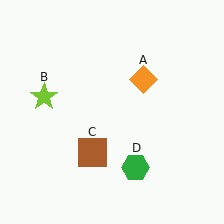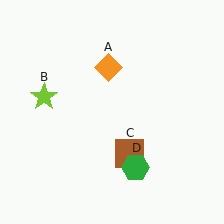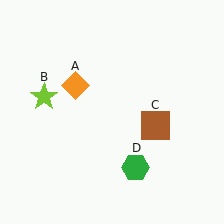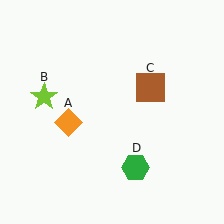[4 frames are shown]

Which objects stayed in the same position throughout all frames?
Lime star (object B) and green hexagon (object D) remained stationary.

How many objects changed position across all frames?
2 objects changed position: orange diamond (object A), brown square (object C).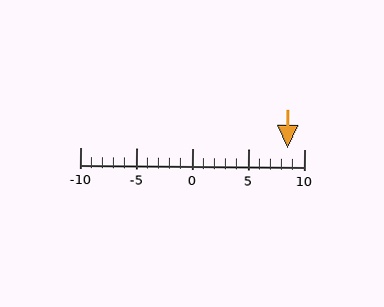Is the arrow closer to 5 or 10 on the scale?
The arrow is closer to 10.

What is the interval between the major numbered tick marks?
The major tick marks are spaced 5 units apart.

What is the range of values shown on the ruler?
The ruler shows values from -10 to 10.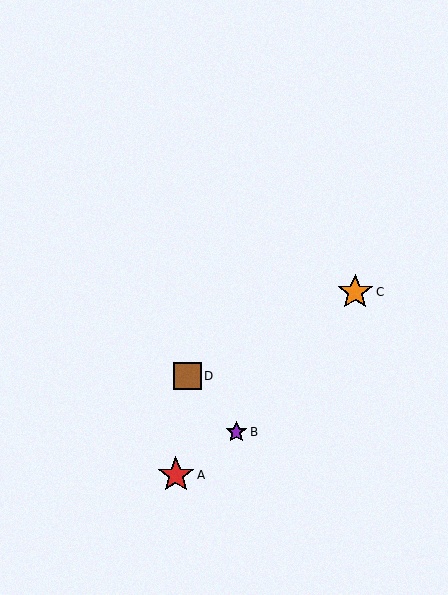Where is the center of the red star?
The center of the red star is at (176, 475).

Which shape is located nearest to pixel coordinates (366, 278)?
The orange star (labeled C) at (355, 292) is nearest to that location.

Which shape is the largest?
The red star (labeled A) is the largest.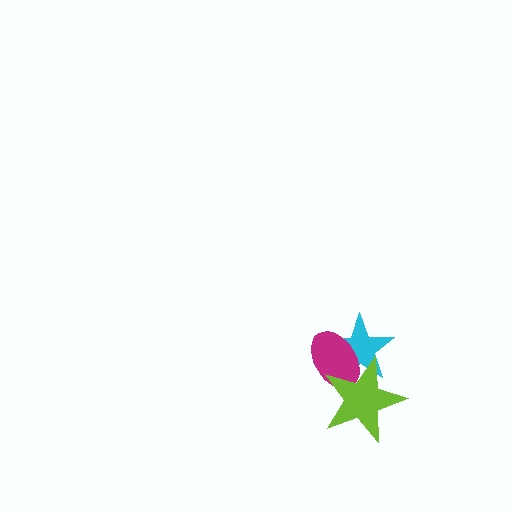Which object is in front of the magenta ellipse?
The lime star is in front of the magenta ellipse.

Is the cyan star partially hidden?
Yes, it is partially covered by another shape.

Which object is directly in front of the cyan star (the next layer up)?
The magenta ellipse is directly in front of the cyan star.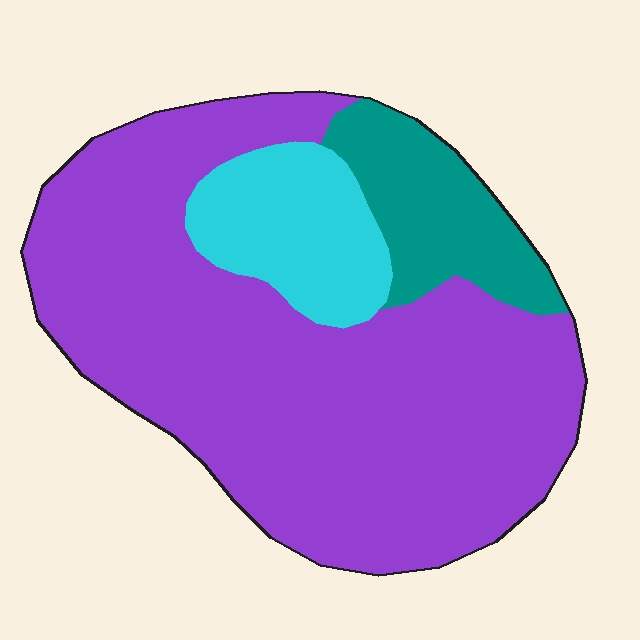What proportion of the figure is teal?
Teal takes up about one eighth (1/8) of the figure.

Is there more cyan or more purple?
Purple.